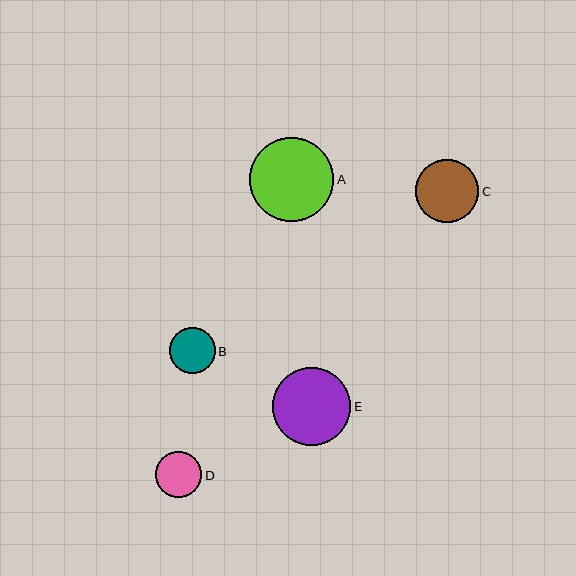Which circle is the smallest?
Circle D is the smallest with a size of approximately 46 pixels.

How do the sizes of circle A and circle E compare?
Circle A and circle E are approximately the same size.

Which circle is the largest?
Circle A is the largest with a size of approximately 85 pixels.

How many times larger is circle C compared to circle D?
Circle C is approximately 1.4 times the size of circle D.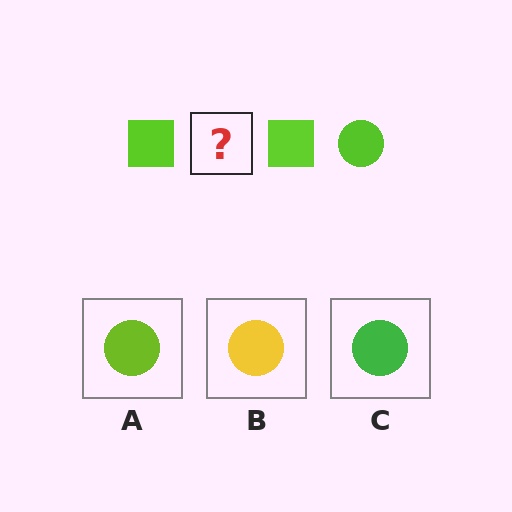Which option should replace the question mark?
Option A.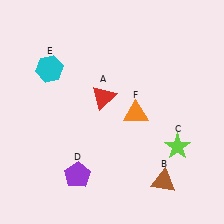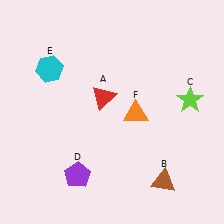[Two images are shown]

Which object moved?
The lime star (C) moved up.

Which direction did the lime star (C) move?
The lime star (C) moved up.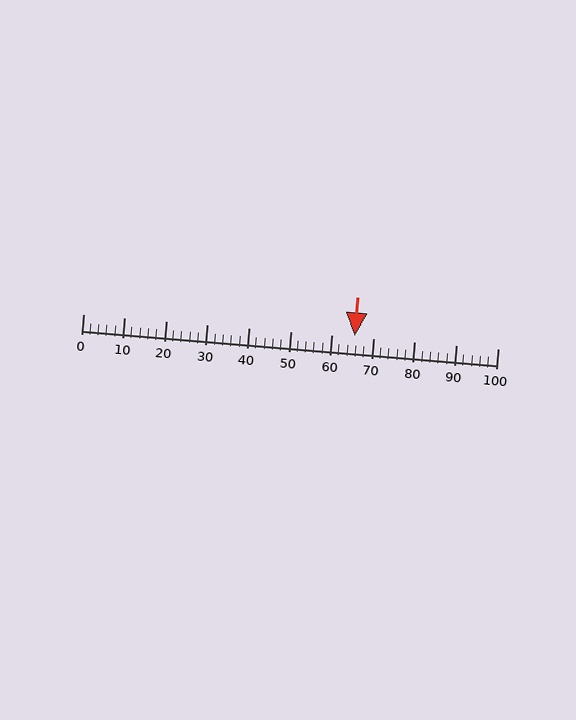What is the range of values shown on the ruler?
The ruler shows values from 0 to 100.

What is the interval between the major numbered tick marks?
The major tick marks are spaced 10 units apart.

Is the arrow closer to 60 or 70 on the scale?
The arrow is closer to 70.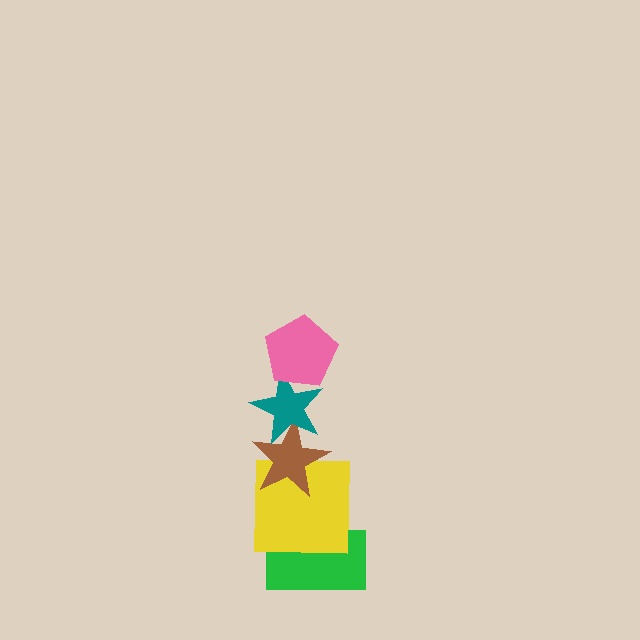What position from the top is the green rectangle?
The green rectangle is 5th from the top.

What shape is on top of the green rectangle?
The yellow square is on top of the green rectangle.